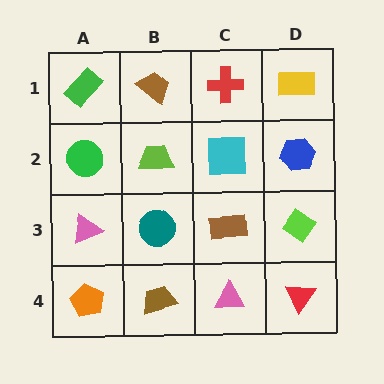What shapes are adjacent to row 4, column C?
A brown rectangle (row 3, column C), a brown trapezoid (row 4, column B), a red triangle (row 4, column D).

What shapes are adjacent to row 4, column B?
A teal circle (row 3, column B), an orange pentagon (row 4, column A), a pink triangle (row 4, column C).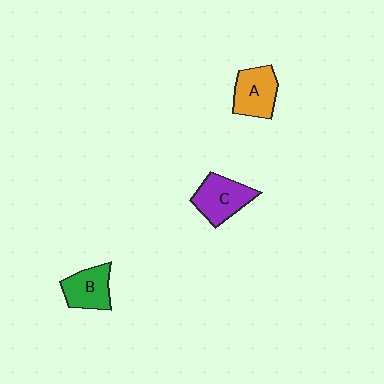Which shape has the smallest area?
Shape B (green).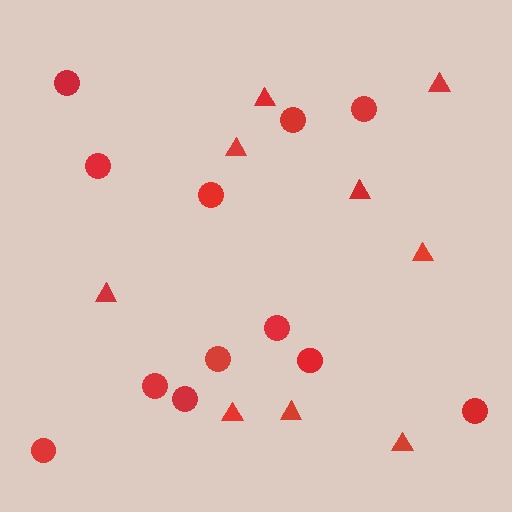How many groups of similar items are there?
There are 2 groups: one group of triangles (9) and one group of circles (12).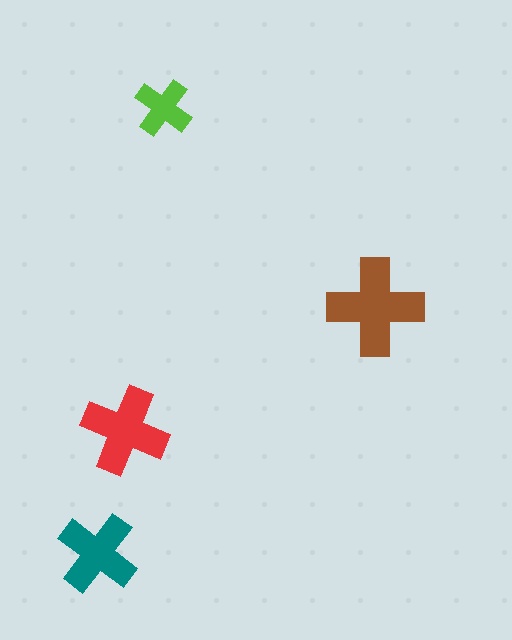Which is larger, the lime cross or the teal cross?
The teal one.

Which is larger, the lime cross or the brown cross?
The brown one.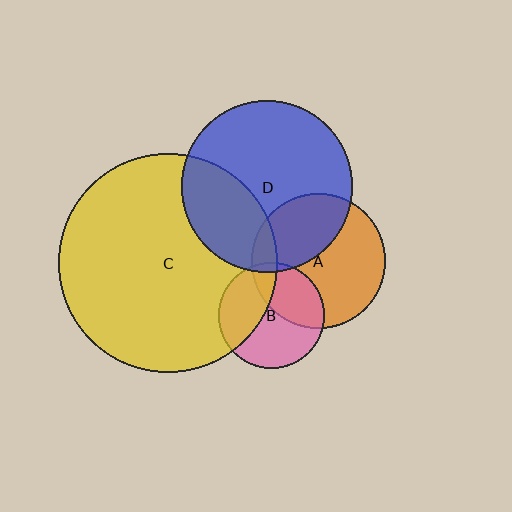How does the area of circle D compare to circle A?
Approximately 1.6 times.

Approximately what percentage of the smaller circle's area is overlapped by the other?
Approximately 10%.